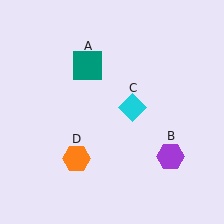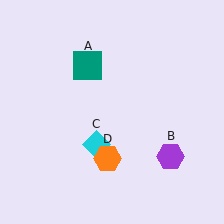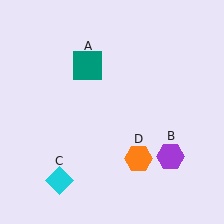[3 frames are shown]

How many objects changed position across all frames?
2 objects changed position: cyan diamond (object C), orange hexagon (object D).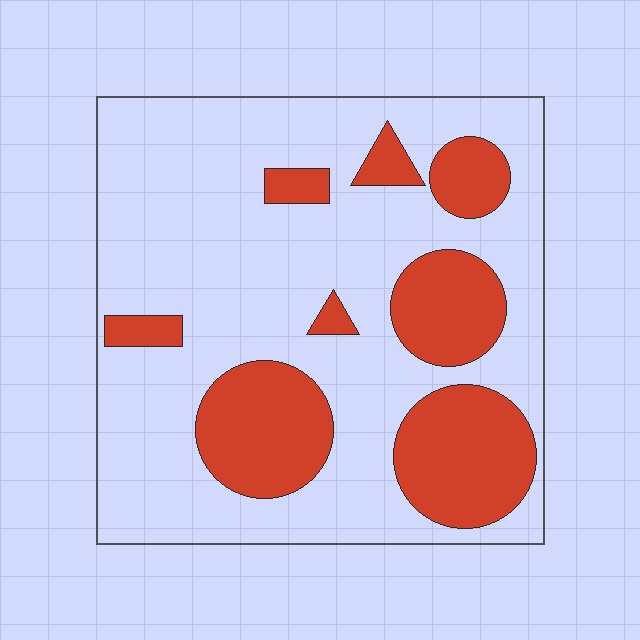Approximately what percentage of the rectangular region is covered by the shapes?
Approximately 30%.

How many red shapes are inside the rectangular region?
8.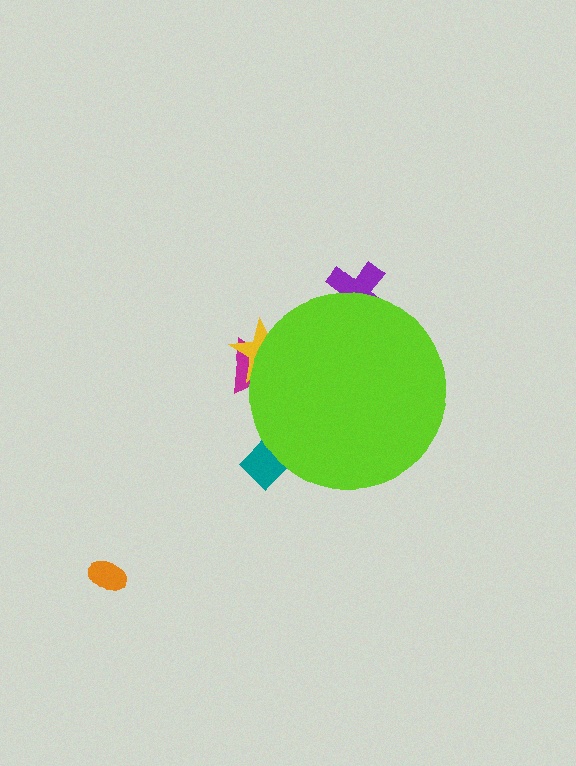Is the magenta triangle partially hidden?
Yes, the magenta triangle is partially hidden behind the lime circle.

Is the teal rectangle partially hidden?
Yes, the teal rectangle is partially hidden behind the lime circle.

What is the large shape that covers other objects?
A lime circle.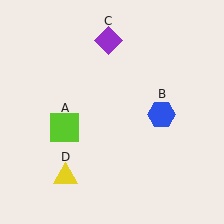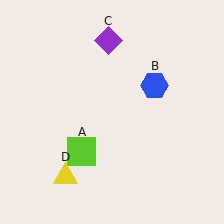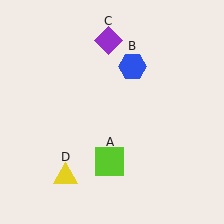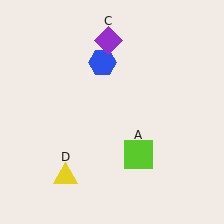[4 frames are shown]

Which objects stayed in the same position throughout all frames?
Purple diamond (object C) and yellow triangle (object D) remained stationary.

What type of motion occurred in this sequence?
The lime square (object A), blue hexagon (object B) rotated counterclockwise around the center of the scene.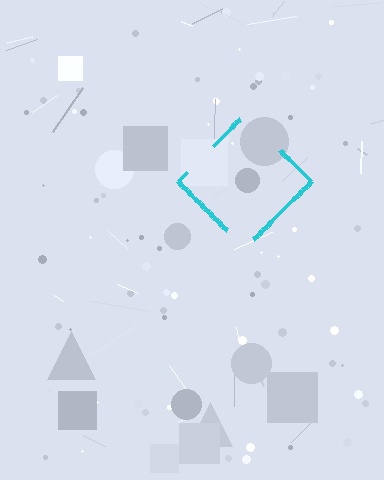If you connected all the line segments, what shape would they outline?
They would outline a diamond.